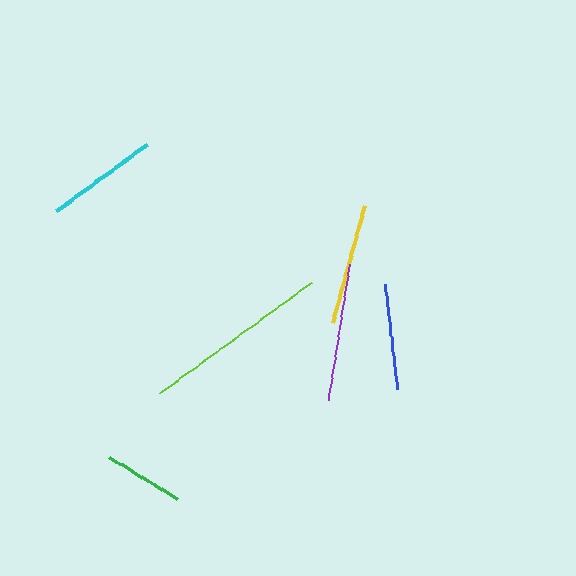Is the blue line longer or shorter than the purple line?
The purple line is longer than the blue line.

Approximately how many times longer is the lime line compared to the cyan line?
The lime line is approximately 1.7 times the length of the cyan line.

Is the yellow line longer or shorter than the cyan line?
The yellow line is longer than the cyan line.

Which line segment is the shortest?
The green line is the shortest at approximately 80 pixels.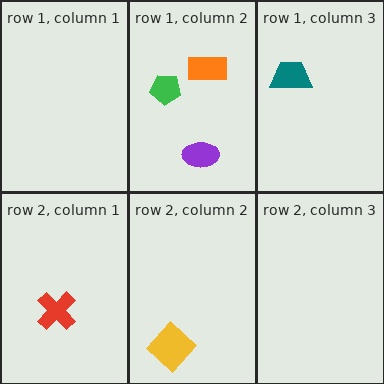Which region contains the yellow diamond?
The row 2, column 2 region.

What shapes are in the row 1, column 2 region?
The green pentagon, the purple ellipse, the orange rectangle.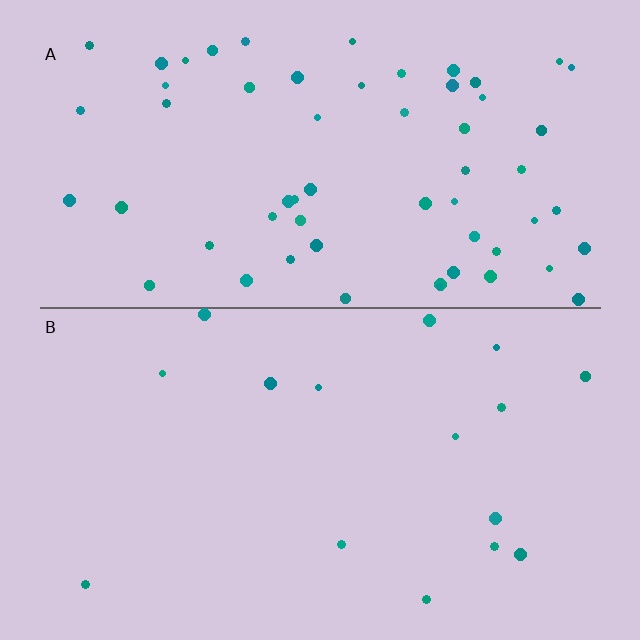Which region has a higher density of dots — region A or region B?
A (the top).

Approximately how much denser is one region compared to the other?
Approximately 3.7× — region A over region B.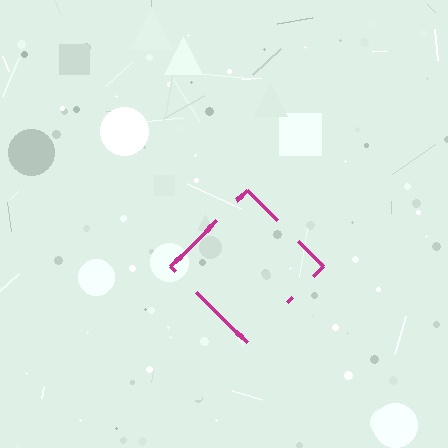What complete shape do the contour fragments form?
The contour fragments form a diamond.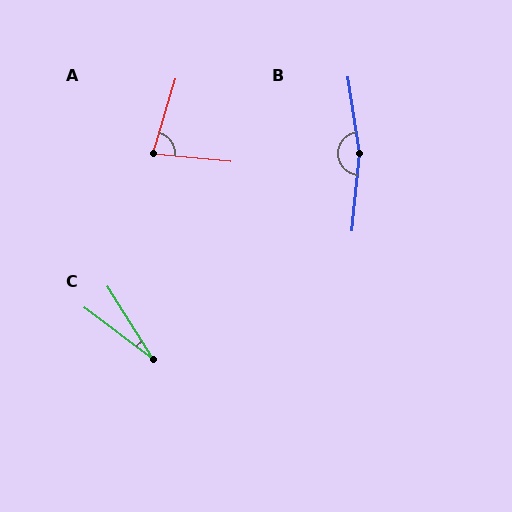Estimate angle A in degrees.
Approximately 78 degrees.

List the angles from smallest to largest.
C (20°), A (78°), B (166°).